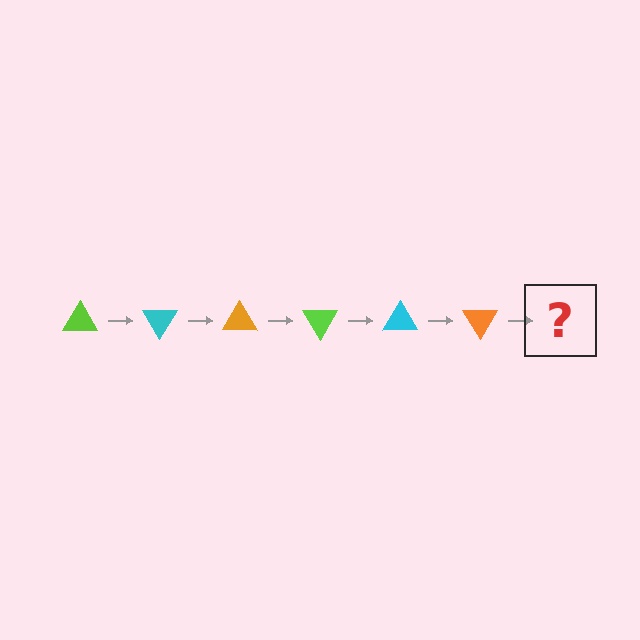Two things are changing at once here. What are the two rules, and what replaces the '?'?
The two rules are that it rotates 60 degrees each step and the color cycles through lime, cyan, and orange. The '?' should be a lime triangle, rotated 360 degrees from the start.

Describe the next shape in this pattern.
It should be a lime triangle, rotated 360 degrees from the start.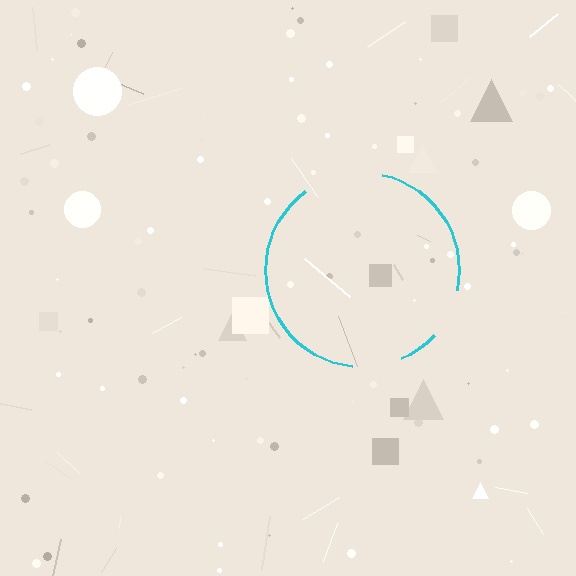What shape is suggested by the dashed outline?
The dashed outline suggests a circle.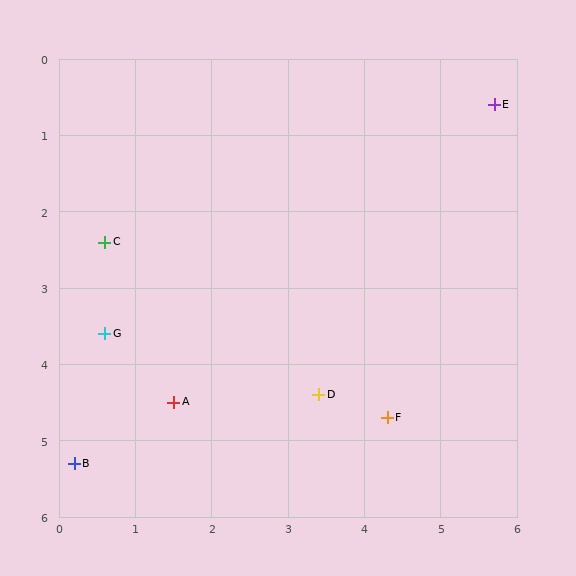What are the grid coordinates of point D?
Point D is at approximately (3.4, 4.4).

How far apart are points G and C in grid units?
Points G and C are about 1.2 grid units apart.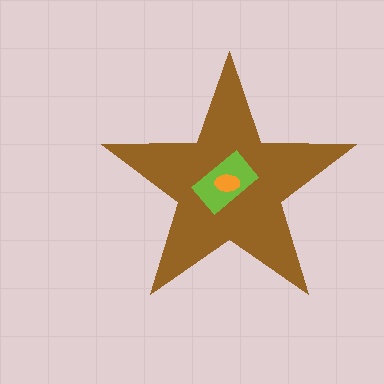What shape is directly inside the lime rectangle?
The orange ellipse.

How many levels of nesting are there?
3.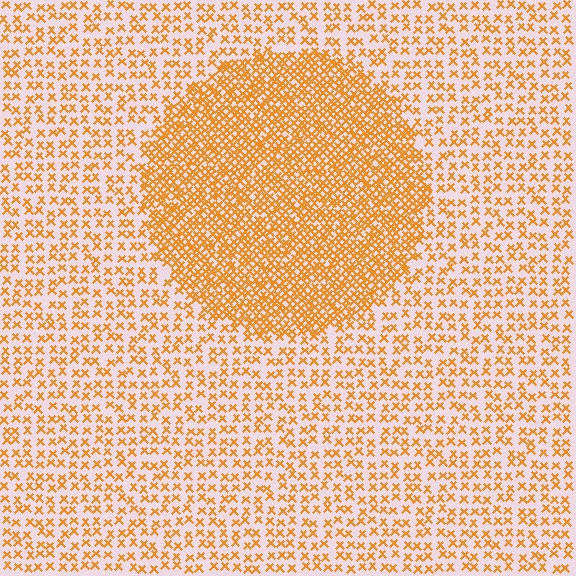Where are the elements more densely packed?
The elements are more densely packed inside the circle boundary.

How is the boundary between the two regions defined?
The boundary is defined by a change in element density (approximately 2.4x ratio). All elements are the same color, size, and shape.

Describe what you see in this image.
The image contains small orange elements arranged at two different densities. A circle-shaped region is visible where the elements are more densely packed than the surrounding area.